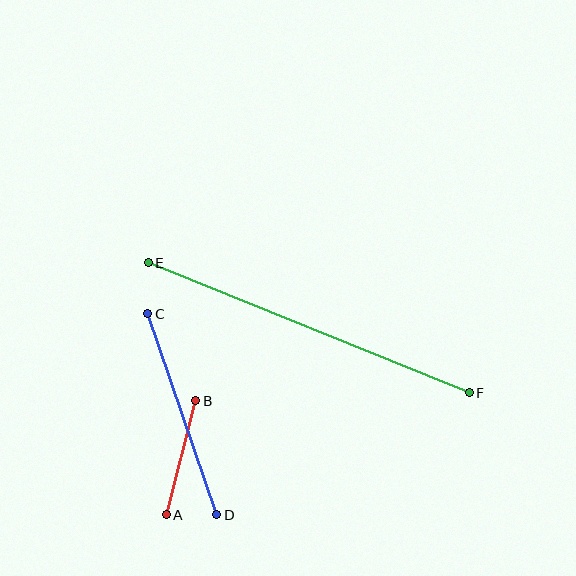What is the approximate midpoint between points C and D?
The midpoint is at approximately (182, 414) pixels.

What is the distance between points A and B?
The distance is approximately 118 pixels.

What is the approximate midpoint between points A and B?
The midpoint is at approximately (181, 458) pixels.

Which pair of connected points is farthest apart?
Points E and F are farthest apart.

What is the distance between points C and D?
The distance is approximately 212 pixels.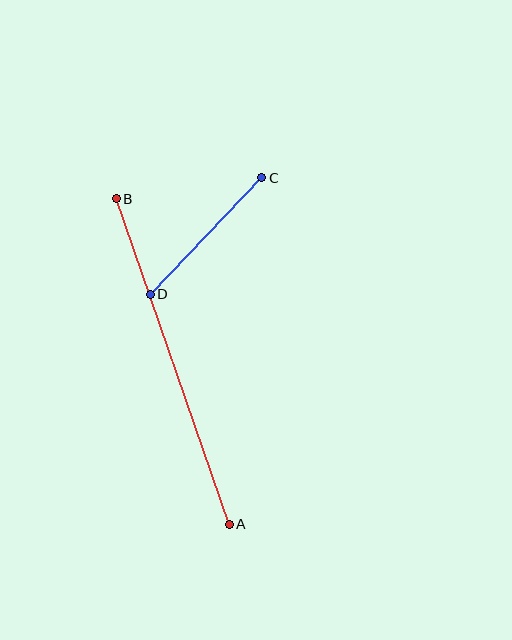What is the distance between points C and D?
The distance is approximately 162 pixels.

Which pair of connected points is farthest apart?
Points A and B are farthest apart.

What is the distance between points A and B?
The distance is approximately 344 pixels.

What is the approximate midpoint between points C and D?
The midpoint is at approximately (206, 236) pixels.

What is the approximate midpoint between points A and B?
The midpoint is at approximately (173, 362) pixels.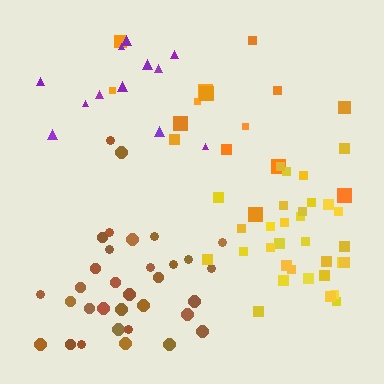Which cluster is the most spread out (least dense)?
Orange.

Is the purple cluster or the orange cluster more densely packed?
Purple.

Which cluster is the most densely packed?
Yellow.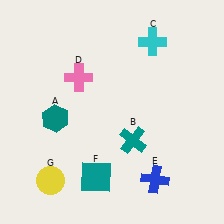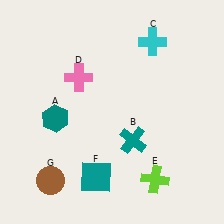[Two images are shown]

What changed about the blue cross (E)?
In Image 1, E is blue. In Image 2, it changed to lime.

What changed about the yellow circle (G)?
In Image 1, G is yellow. In Image 2, it changed to brown.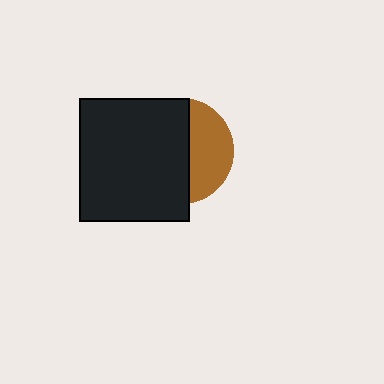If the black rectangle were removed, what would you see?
You would see the complete brown circle.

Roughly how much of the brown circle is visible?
A small part of it is visible (roughly 40%).